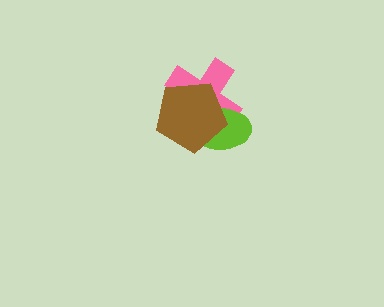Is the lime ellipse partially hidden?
Yes, it is partially covered by another shape.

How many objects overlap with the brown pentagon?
2 objects overlap with the brown pentagon.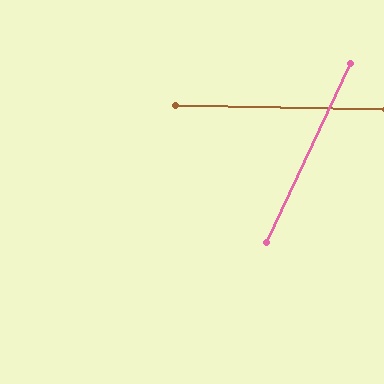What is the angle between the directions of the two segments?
Approximately 66 degrees.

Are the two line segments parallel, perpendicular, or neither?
Neither parallel nor perpendicular — they differ by about 66°.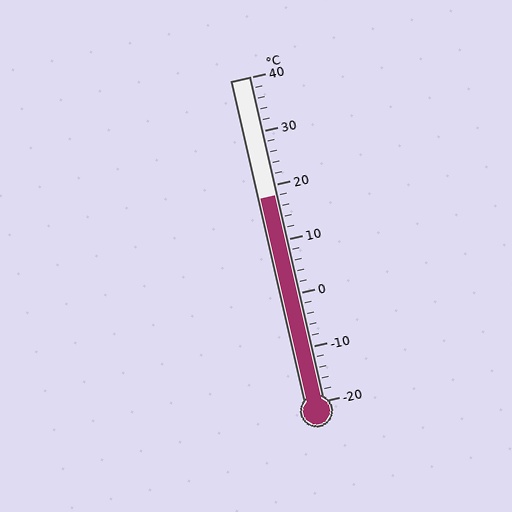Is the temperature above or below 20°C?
The temperature is below 20°C.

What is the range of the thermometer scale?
The thermometer scale ranges from -20°C to 40°C.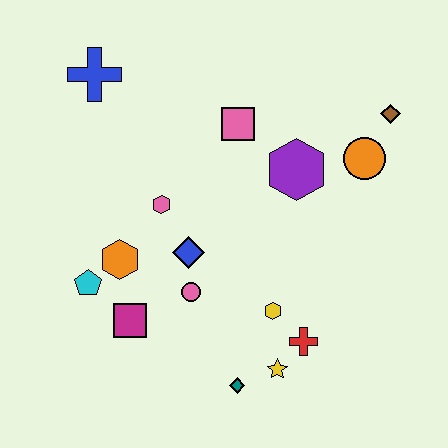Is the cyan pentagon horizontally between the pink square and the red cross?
No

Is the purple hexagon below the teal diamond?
No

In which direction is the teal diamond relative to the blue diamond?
The teal diamond is below the blue diamond.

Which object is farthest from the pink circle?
The brown diamond is farthest from the pink circle.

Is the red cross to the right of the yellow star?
Yes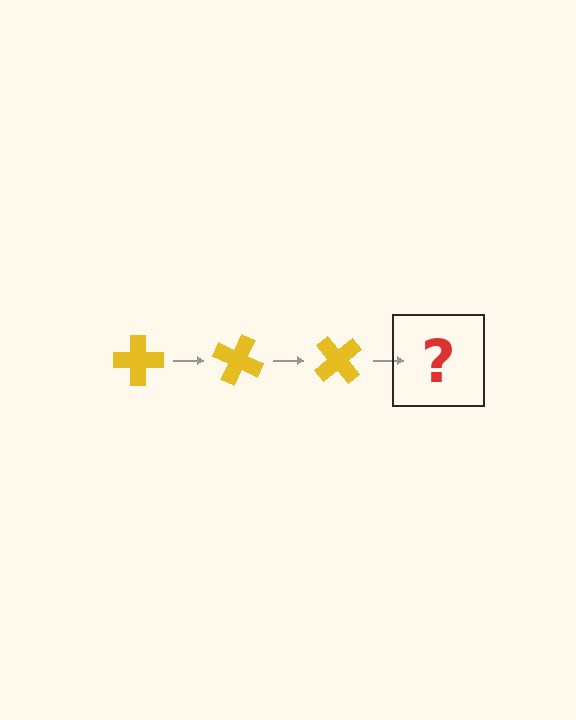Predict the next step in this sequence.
The next step is a yellow cross rotated 75 degrees.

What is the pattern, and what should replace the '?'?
The pattern is that the cross rotates 25 degrees each step. The '?' should be a yellow cross rotated 75 degrees.